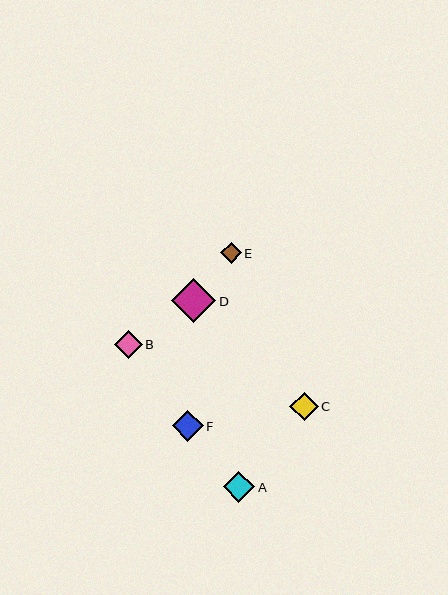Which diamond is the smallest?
Diamond E is the smallest with a size of approximately 20 pixels.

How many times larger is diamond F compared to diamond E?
Diamond F is approximately 1.5 times the size of diamond E.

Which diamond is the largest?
Diamond D is the largest with a size of approximately 44 pixels.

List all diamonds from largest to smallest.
From largest to smallest: D, A, F, C, B, E.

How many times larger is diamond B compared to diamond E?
Diamond B is approximately 1.4 times the size of diamond E.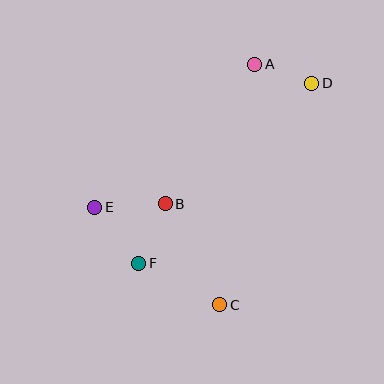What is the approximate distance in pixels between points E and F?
The distance between E and F is approximately 71 pixels.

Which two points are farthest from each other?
Points D and E are farthest from each other.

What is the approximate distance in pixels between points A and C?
The distance between A and C is approximately 243 pixels.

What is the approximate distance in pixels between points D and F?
The distance between D and F is approximately 250 pixels.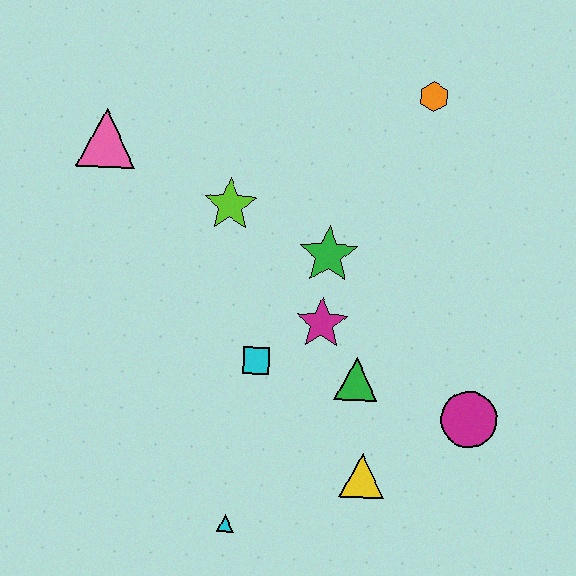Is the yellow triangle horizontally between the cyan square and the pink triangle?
No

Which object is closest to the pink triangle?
The lime star is closest to the pink triangle.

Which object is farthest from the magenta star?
The pink triangle is farthest from the magenta star.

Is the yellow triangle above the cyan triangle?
Yes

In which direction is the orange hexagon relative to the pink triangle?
The orange hexagon is to the right of the pink triangle.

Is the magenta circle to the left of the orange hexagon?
No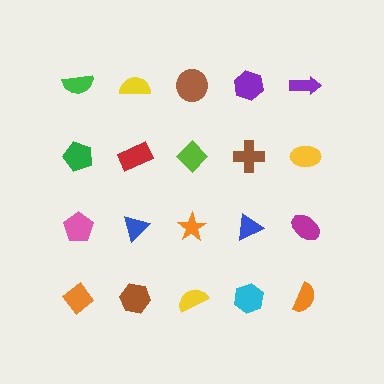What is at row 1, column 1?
A green semicircle.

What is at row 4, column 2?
A brown hexagon.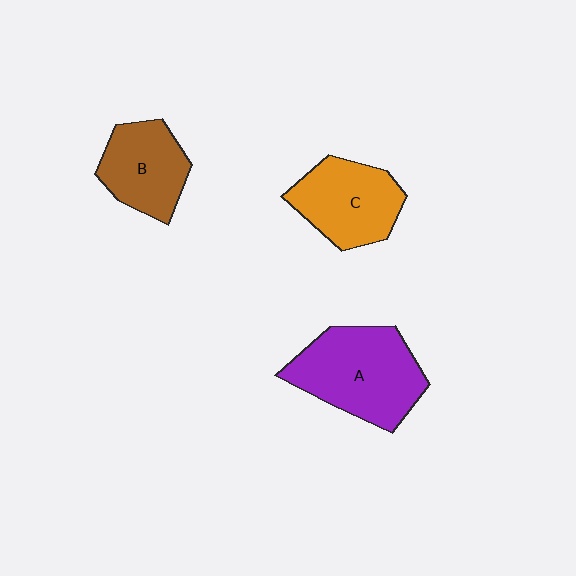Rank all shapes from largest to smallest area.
From largest to smallest: A (purple), C (orange), B (brown).